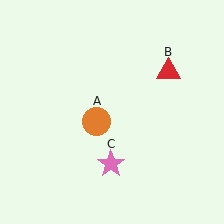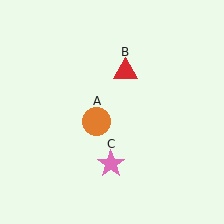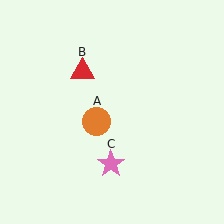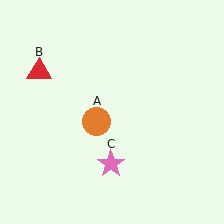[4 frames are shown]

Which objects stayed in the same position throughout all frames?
Orange circle (object A) and pink star (object C) remained stationary.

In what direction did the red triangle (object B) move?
The red triangle (object B) moved left.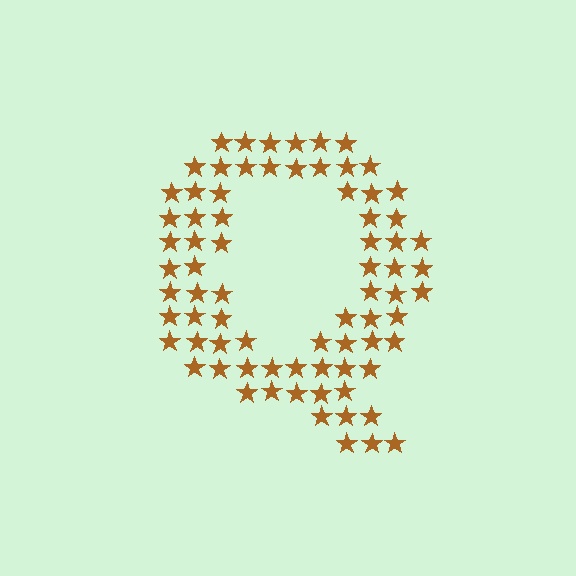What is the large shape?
The large shape is the letter Q.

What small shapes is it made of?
It is made of small stars.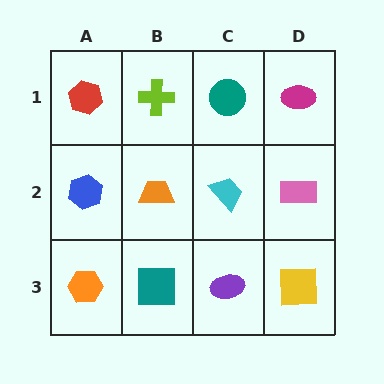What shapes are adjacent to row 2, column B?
A lime cross (row 1, column B), a teal square (row 3, column B), a blue hexagon (row 2, column A), a cyan trapezoid (row 2, column C).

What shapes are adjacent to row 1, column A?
A blue hexagon (row 2, column A), a lime cross (row 1, column B).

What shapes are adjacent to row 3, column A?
A blue hexagon (row 2, column A), a teal square (row 3, column B).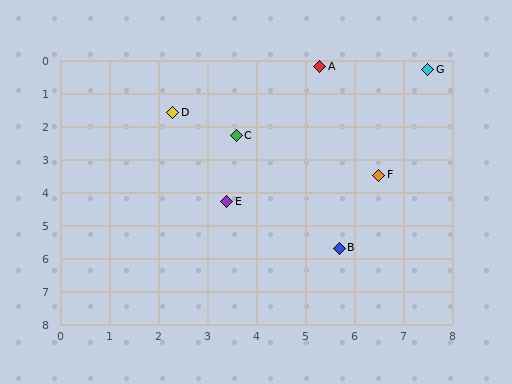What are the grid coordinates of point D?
Point D is at approximately (2.3, 1.6).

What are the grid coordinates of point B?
Point B is at approximately (5.7, 5.7).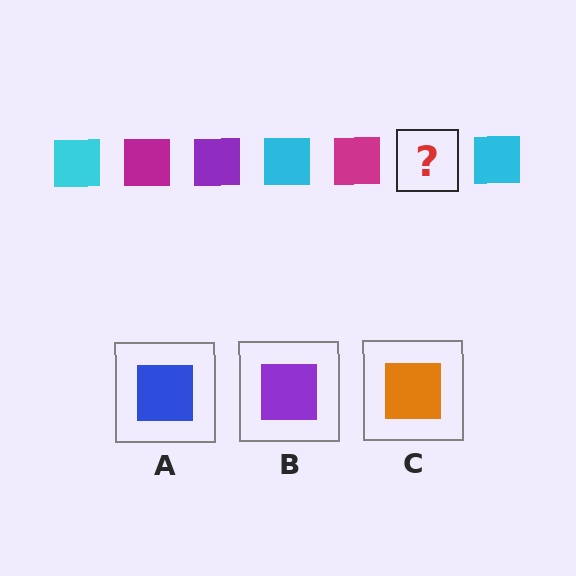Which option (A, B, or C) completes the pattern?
B.